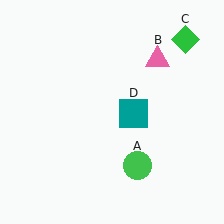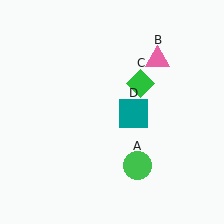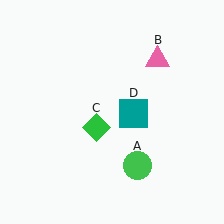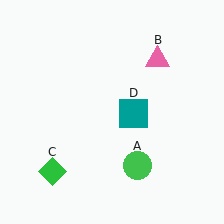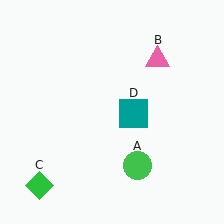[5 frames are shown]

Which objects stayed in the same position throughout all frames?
Green circle (object A) and pink triangle (object B) and teal square (object D) remained stationary.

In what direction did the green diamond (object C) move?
The green diamond (object C) moved down and to the left.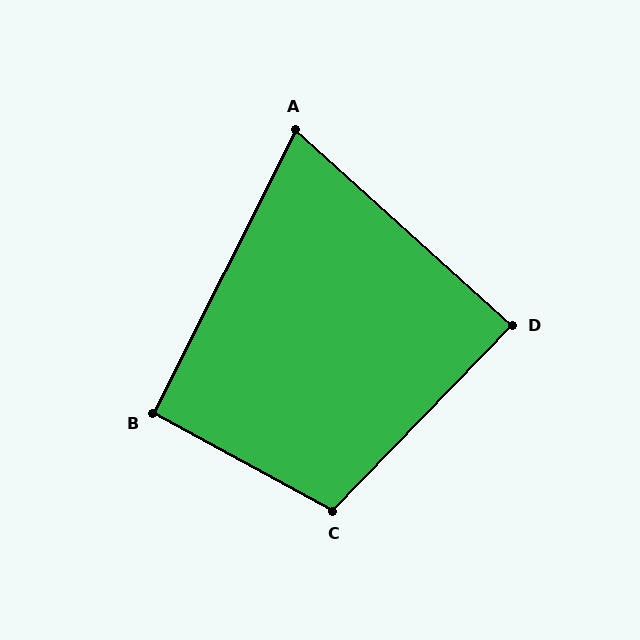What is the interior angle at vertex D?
Approximately 88 degrees (approximately right).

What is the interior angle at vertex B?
Approximately 92 degrees (approximately right).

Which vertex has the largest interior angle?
C, at approximately 105 degrees.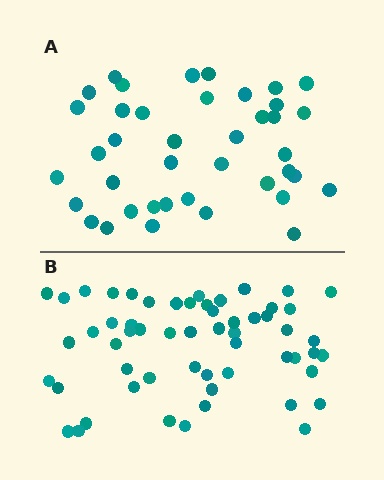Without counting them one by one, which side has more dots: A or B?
Region B (the bottom region) has more dots.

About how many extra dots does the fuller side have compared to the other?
Region B has approximately 15 more dots than region A.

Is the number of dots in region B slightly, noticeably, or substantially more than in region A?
Region B has noticeably more, but not dramatically so. The ratio is roughly 1.4 to 1.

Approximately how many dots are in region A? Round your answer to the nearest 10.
About 40 dots.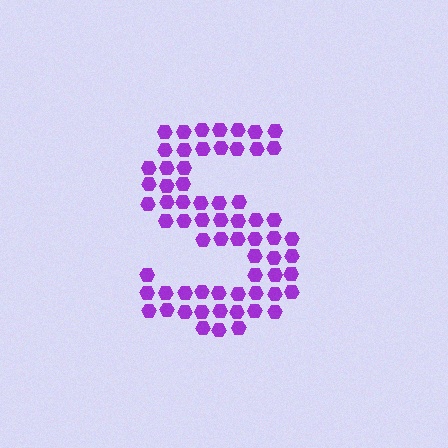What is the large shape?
The large shape is the letter S.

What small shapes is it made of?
It is made of small hexagons.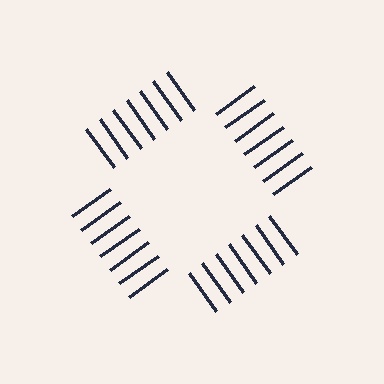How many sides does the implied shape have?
4 sides — the line-ends trace a square.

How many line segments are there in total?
28 — 7 along each of the 4 edges.